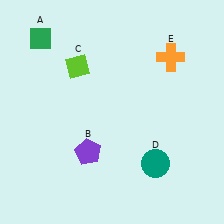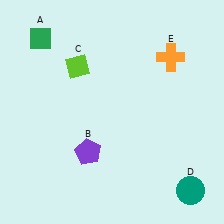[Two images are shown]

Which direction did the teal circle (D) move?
The teal circle (D) moved right.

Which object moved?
The teal circle (D) moved right.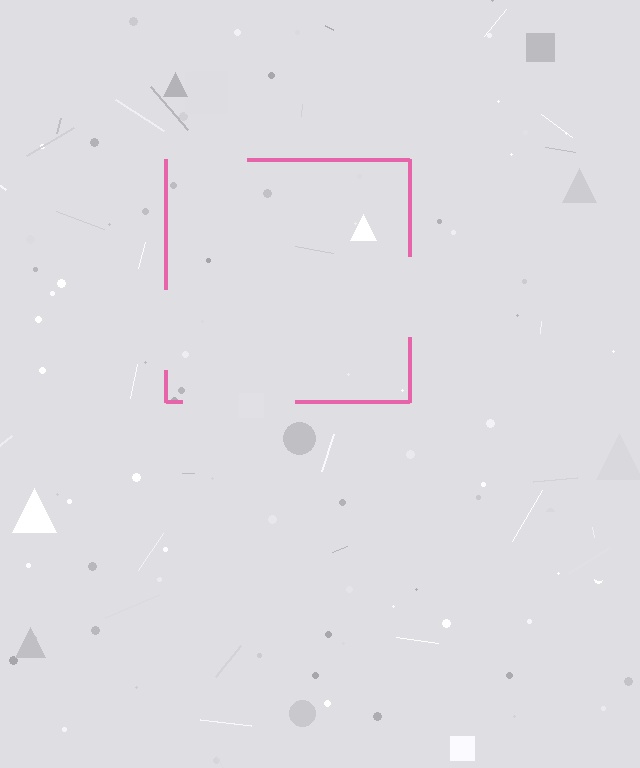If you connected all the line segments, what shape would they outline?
They would outline a square.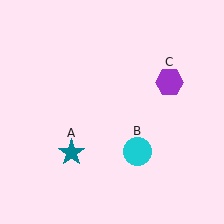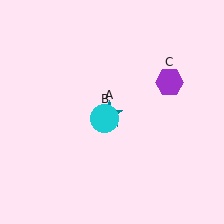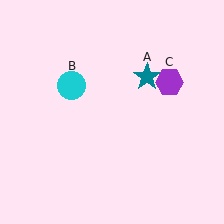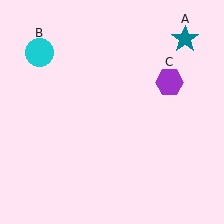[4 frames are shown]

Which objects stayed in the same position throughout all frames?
Purple hexagon (object C) remained stationary.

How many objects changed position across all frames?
2 objects changed position: teal star (object A), cyan circle (object B).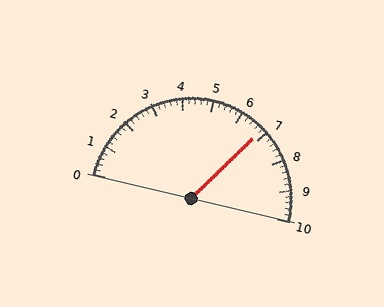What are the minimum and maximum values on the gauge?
The gauge ranges from 0 to 10.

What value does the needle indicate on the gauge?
The needle indicates approximately 6.8.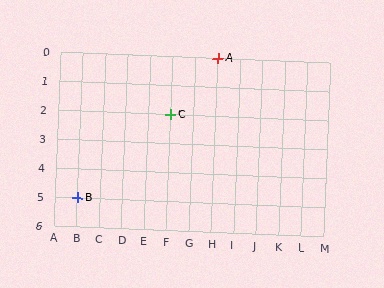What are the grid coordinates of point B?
Point B is at grid coordinates (B, 5).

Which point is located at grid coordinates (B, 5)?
Point B is at (B, 5).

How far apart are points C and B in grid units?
Points C and B are 4 columns and 3 rows apart (about 5.0 grid units diagonally).